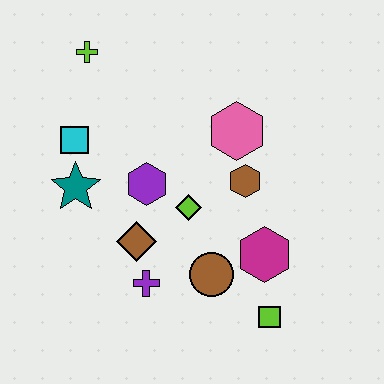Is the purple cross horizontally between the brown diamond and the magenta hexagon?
Yes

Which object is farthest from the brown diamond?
The lime cross is farthest from the brown diamond.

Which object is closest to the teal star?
The cyan square is closest to the teal star.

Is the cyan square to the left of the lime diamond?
Yes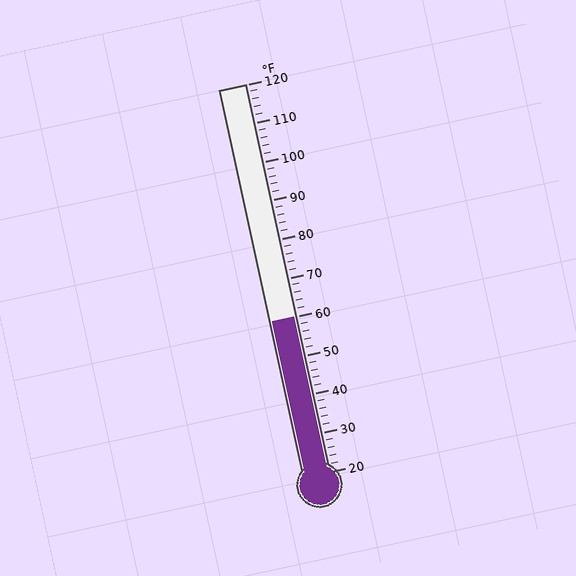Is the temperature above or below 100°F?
The temperature is below 100°F.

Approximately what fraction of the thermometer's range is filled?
The thermometer is filled to approximately 40% of its range.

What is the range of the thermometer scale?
The thermometer scale ranges from 20°F to 120°F.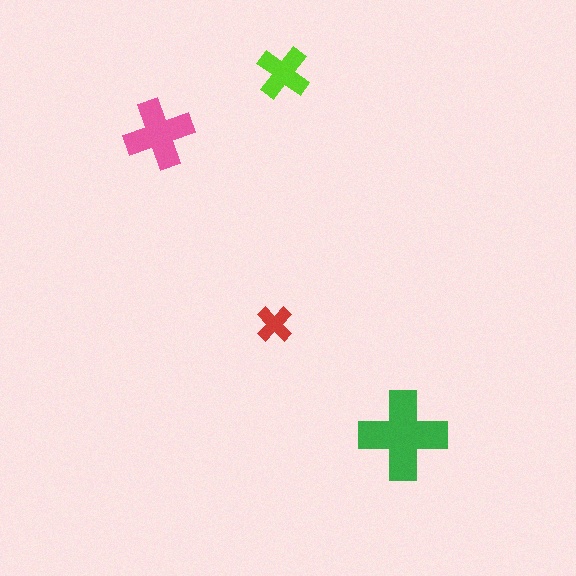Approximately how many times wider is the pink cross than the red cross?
About 2 times wider.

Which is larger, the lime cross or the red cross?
The lime one.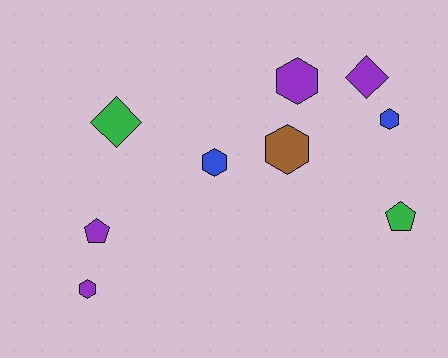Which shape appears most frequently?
Hexagon, with 5 objects.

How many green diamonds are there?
There is 1 green diamond.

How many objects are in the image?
There are 9 objects.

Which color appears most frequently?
Purple, with 4 objects.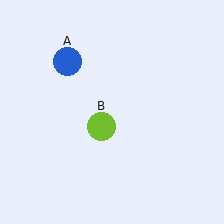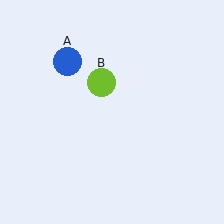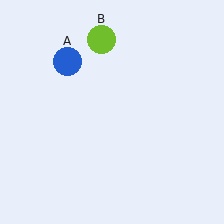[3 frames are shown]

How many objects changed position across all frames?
1 object changed position: lime circle (object B).